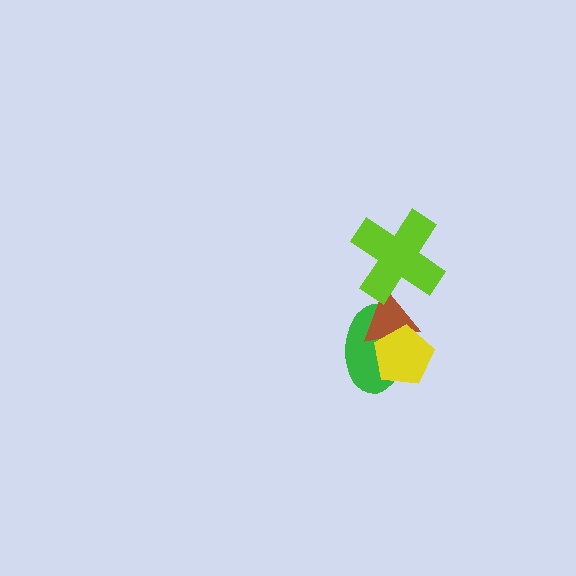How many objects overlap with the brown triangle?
3 objects overlap with the brown triangle.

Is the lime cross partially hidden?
No, no other shape covers it.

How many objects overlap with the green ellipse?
2 objects overlap with the green ellipse.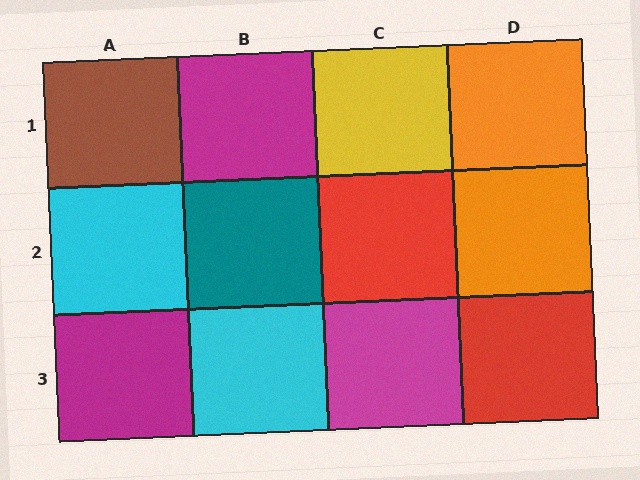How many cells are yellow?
1 cell is yellow.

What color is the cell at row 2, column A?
Cyan.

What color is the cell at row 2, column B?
Teal.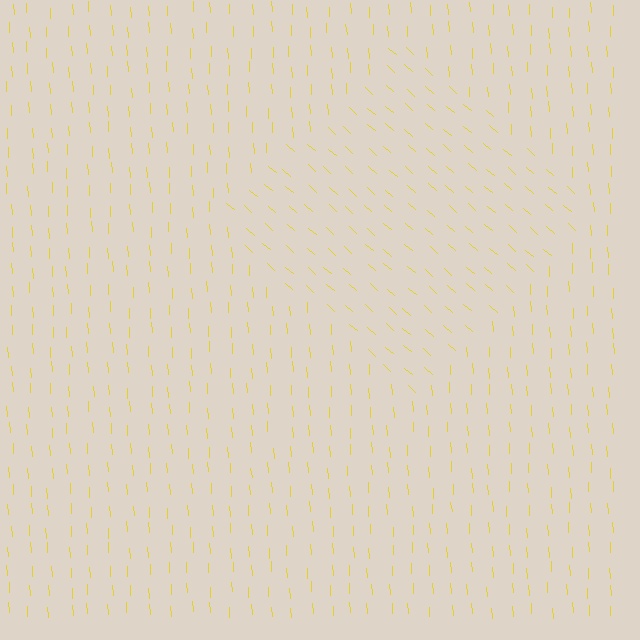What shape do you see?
I see a diamond.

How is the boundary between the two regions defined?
The boundary is defined purely by a change in line orientation (approximately 45 degrees difference). All lines are the same color and thickness.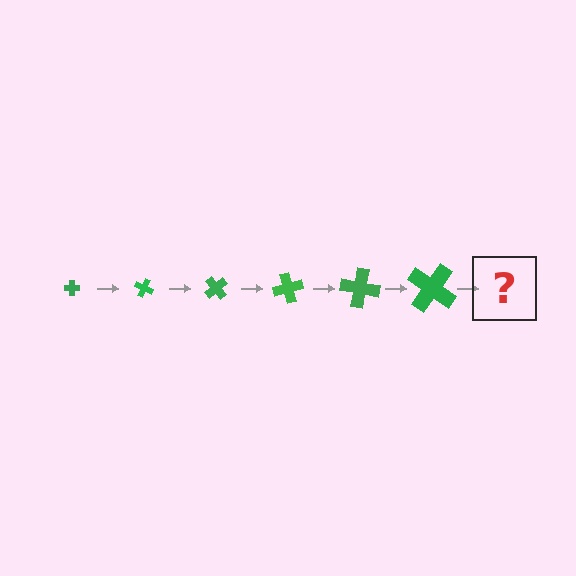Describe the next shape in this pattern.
It should be a cross, larger than the previous one and rotated 150 degrees from the start.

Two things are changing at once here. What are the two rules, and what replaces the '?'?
The two rules are that the cross grows larger each step and it rotates 25 degrees each step. The '?' should be a cross, larger than the previous one and rotated 150 degrees from the start.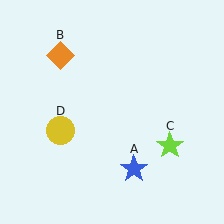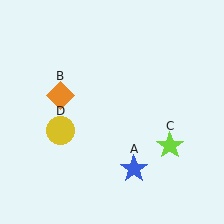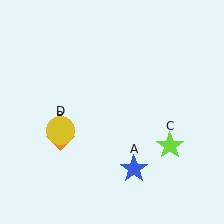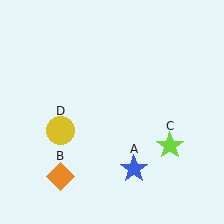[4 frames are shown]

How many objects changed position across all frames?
1 object changed position: orange diamond (object B).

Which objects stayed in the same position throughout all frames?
Blue star (object A) and lime star (object C) and yellow circle (object D) remained stationary.